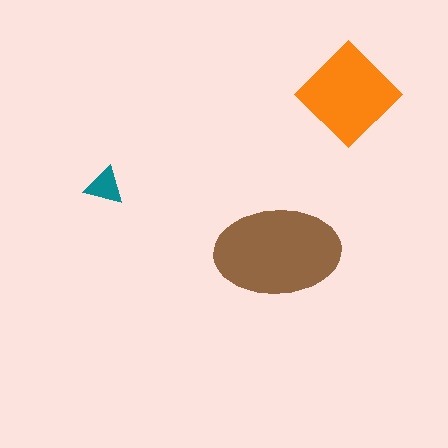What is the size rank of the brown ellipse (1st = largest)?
1st.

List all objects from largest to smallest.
The brown ellipse, the orange diamond, the teal triangle.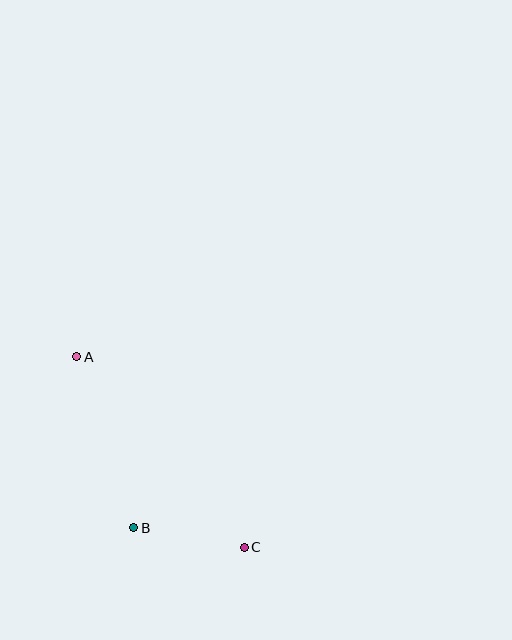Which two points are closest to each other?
Points B and C are closest to each other.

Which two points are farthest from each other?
Points A and C are farthest from each other.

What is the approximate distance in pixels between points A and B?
The distance between A and B is approximately 180 pixels.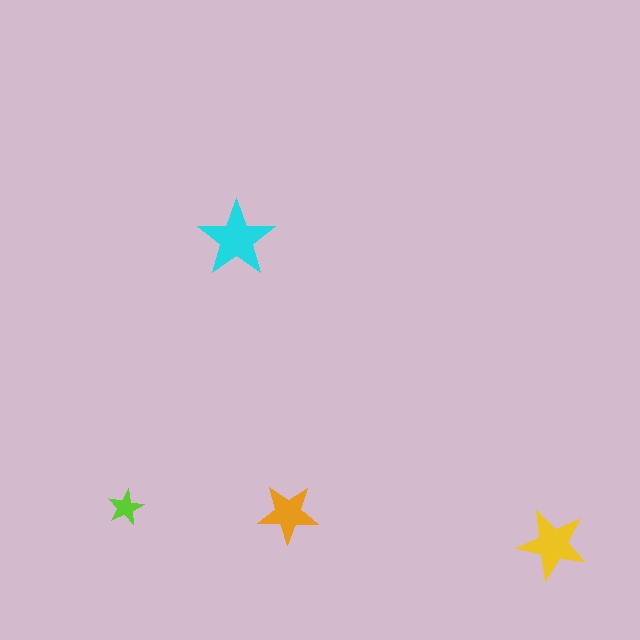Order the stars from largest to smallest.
the cyan one, the yellow one, the orange one, the lime one.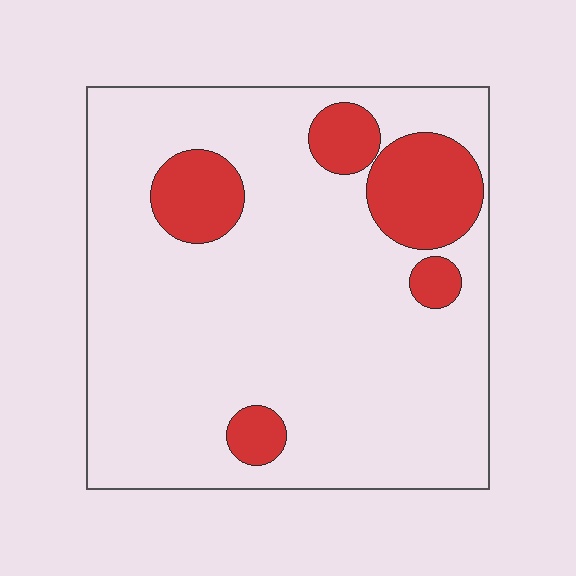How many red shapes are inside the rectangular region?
5.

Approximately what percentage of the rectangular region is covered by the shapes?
Approximately 15%.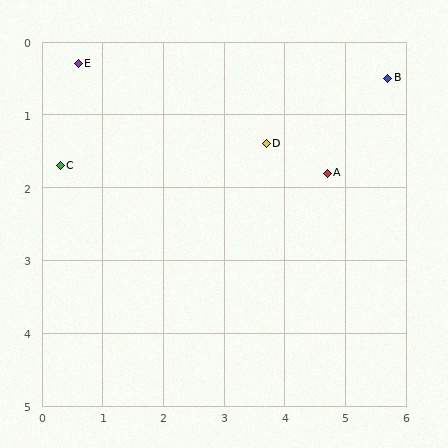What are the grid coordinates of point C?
Point C is at approximately (0.3, 1.7).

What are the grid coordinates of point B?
Point B is at approximately (5.7, 0.5).